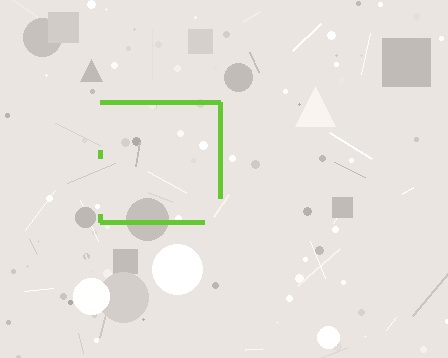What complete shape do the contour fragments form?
The contour fragments form a square.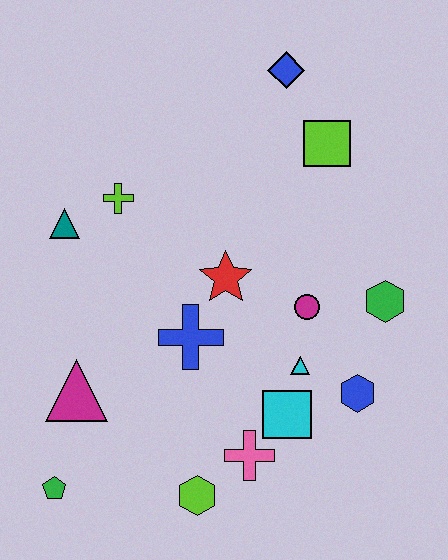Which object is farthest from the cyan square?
The blue diamond is farthest from the cyan square.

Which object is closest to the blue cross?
The red star is closest to the blue cross.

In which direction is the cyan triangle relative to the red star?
The cyan triangle is below the red star.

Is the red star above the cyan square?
Yes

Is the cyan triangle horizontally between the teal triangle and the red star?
No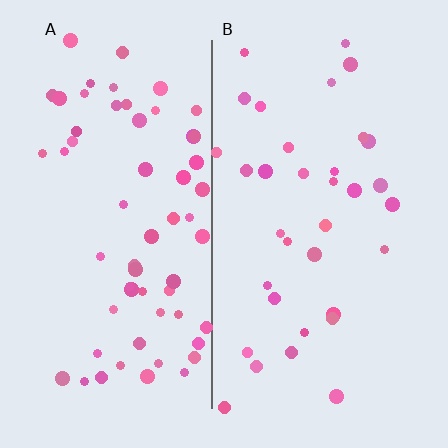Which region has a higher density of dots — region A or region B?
A (the left).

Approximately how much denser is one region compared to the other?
Approximately 1.8× — region A over region B.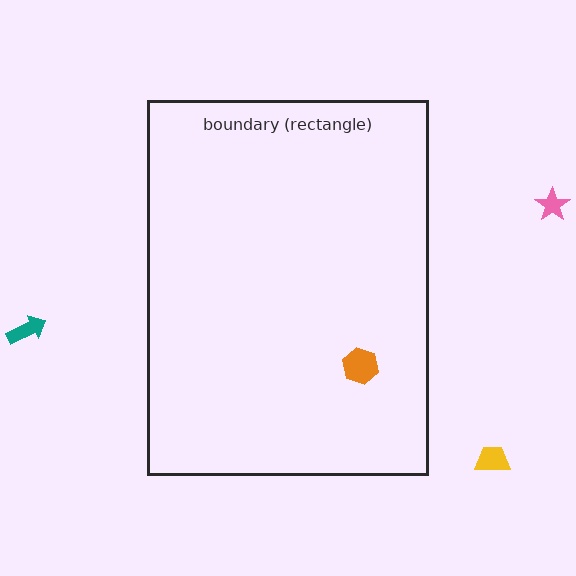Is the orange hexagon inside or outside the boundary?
Inside.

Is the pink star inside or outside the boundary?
Outside.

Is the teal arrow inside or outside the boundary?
Outside.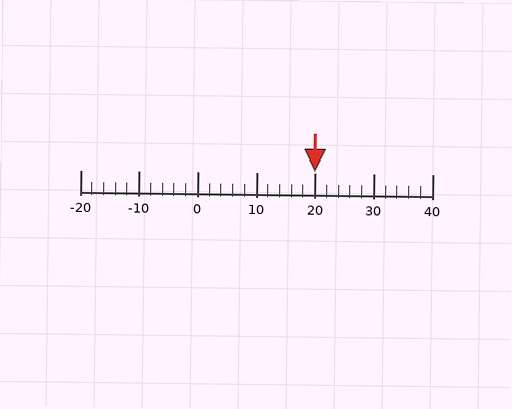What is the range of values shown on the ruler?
The ruler shows values from -20 to 40.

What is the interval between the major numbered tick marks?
The major tick marks are spaced 10 units apart.